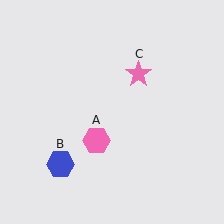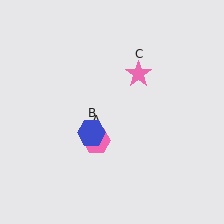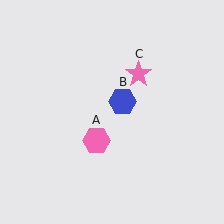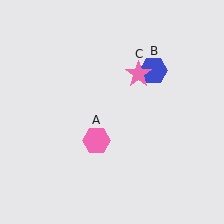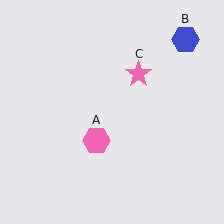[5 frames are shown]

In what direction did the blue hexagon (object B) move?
The blue hexagon (object B) moved up and to the right.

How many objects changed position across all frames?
1 object changed position: blue hexagon (object B).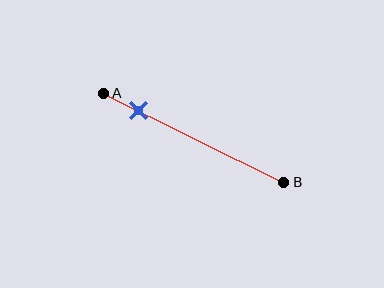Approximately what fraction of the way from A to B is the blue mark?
The blue mark is approximately 20% of the way from A to B.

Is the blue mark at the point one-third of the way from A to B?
No, the mark is at about 20% from A, not at the 33% one-third point.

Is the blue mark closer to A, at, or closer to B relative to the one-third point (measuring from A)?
The blue mark is closer to point A than the one-third point of segment AB.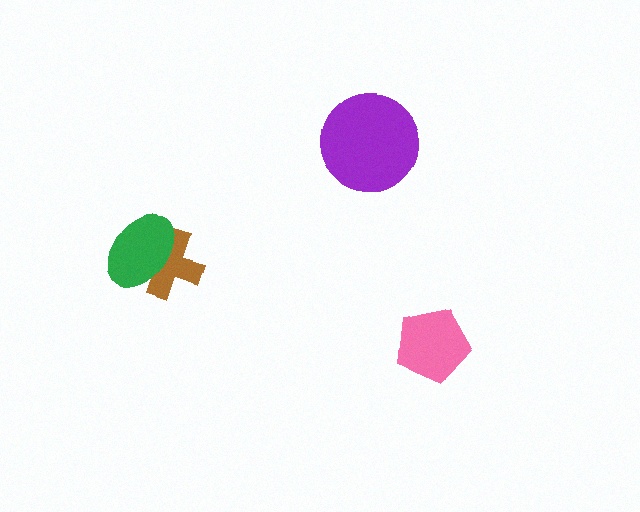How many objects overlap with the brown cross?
1 object overlaps with the brown cross.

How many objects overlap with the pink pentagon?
0 objects overlap with the pink pentagon.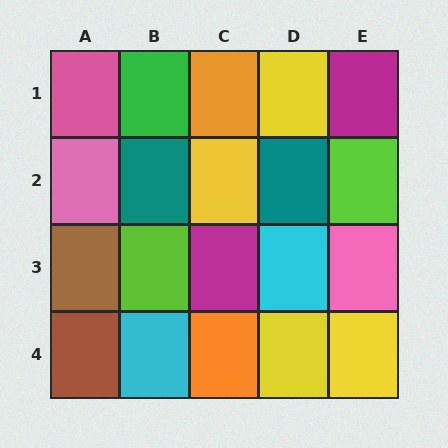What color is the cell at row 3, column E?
Pink.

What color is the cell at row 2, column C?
Yellow.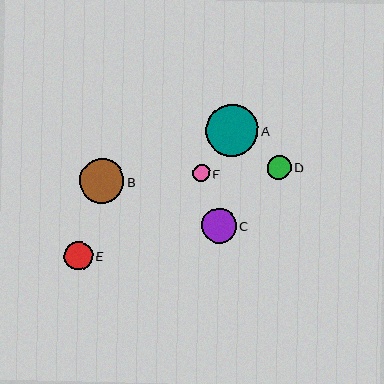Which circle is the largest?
Circle A is the largest with a size of approximately 52 pixels.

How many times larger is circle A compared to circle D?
Circle A is approximately 2.2 times the size of circle D.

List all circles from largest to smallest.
From largest to smallest: A, B, C, E, D, F.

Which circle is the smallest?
Circle F is the smallest with a size of approximately 17 pixels.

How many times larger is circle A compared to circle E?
Circle A is approximately 1.8 times the size of circle E.